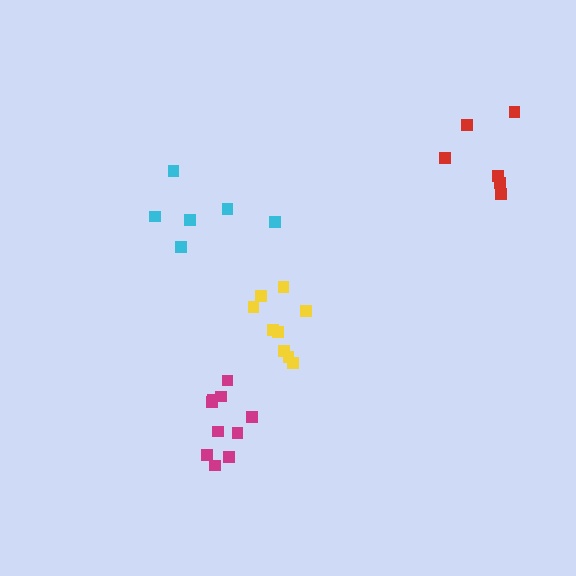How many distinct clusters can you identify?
There are 4 distinct clusters.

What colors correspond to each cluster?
The clusters are colored: red, cyan, yellow, magenta.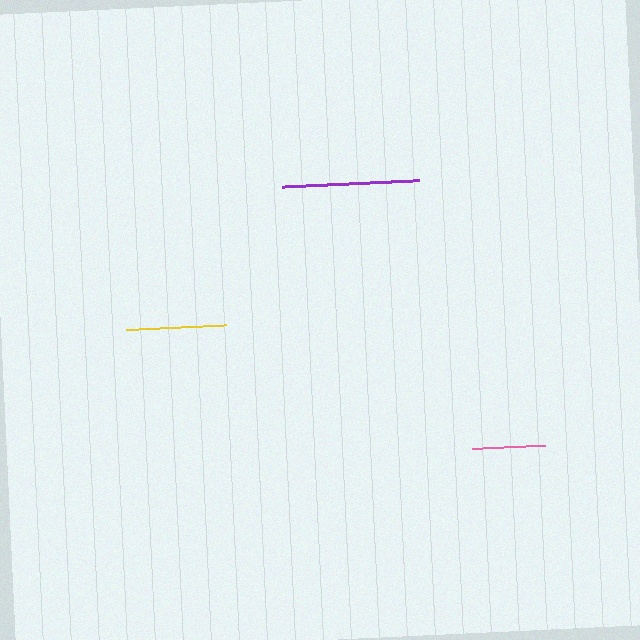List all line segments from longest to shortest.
From longest to shortest: purple, yellow, pink.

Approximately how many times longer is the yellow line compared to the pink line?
The yellow line is approximately 1.4 times the length of the pink line.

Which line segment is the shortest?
The pink line is the shortest at approximately 73 pixels.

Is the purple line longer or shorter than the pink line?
The purple line is longer than the pink line.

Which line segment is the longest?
The purple line is the longest at approximately 137 pixels.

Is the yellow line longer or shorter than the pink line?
The yellow line is longer than the pink line.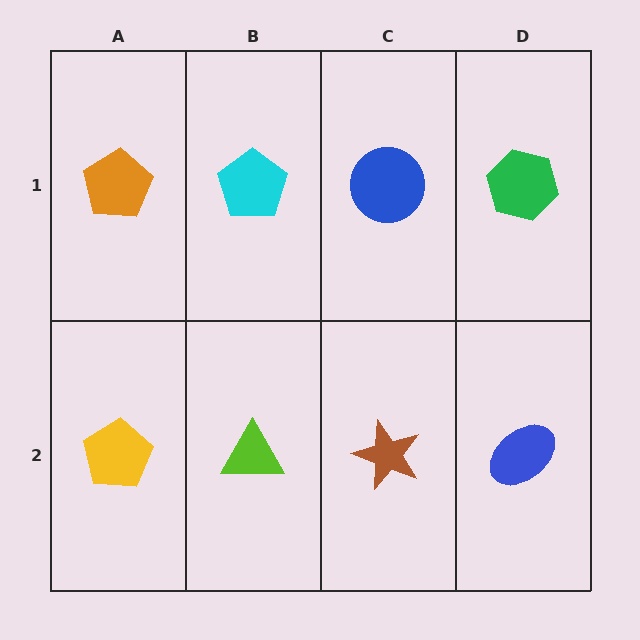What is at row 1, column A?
An orange pentagon.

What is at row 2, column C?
A brown star.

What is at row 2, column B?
A lime triangle.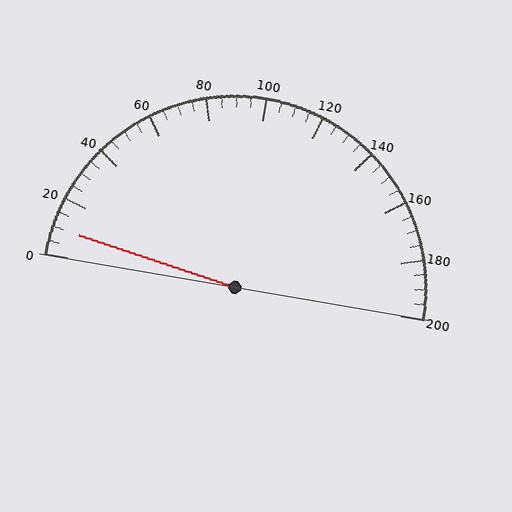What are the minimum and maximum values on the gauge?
The gauge ranges from 0 to 200.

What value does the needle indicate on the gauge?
The needle indicates approximately 10.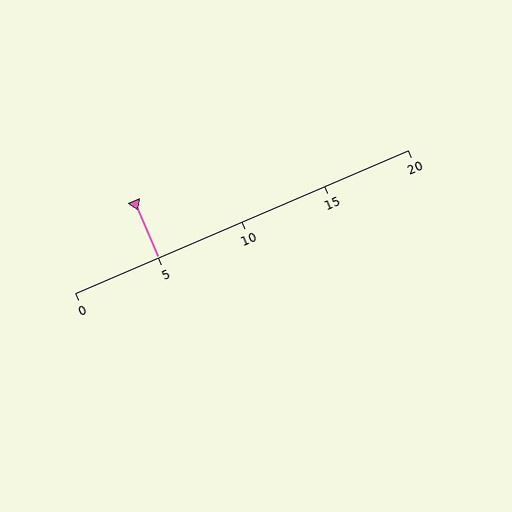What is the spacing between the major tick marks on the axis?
The major ticks are spaced 5 apart.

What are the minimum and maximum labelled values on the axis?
The axis runs from 0 to 20.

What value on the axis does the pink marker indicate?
The marker indicates approximately 5.